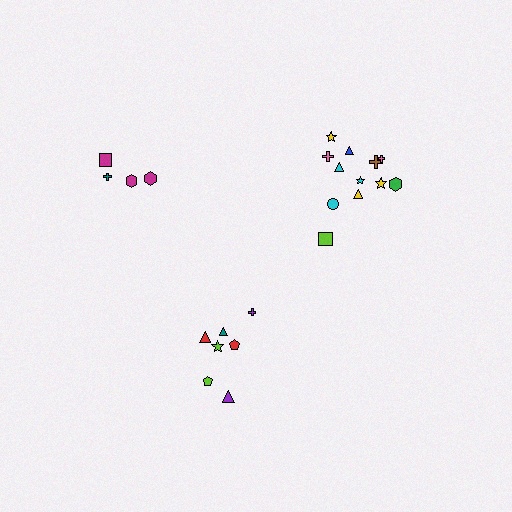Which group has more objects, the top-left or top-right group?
The top-right group.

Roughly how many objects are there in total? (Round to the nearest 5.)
Roughly 25 objects in total.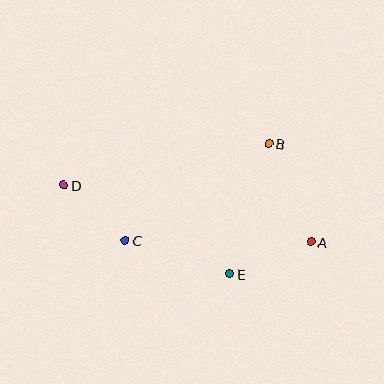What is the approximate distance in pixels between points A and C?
The distance between A and C is approximately 186 pixels.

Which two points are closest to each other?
Points C and D are closest to each other.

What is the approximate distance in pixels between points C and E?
The distance between C and E is approximately 110 pixels.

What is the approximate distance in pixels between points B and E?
The distance between B and E is approximately 136 pixels.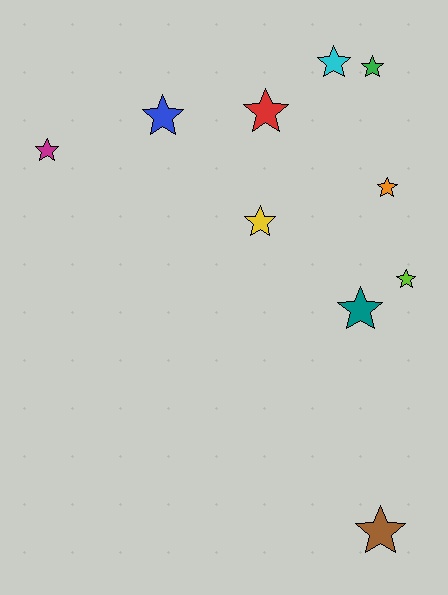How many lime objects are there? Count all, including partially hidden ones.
There is 1 lime object.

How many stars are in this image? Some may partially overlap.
There are 10 stars.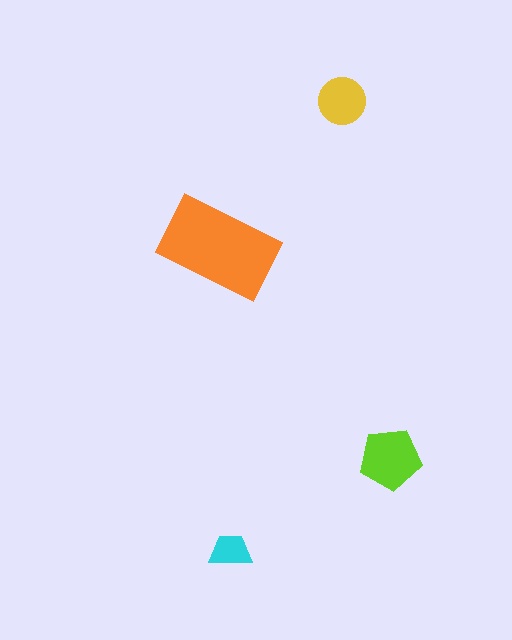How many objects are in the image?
There are 4 objects in the image.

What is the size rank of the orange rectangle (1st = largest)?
1st.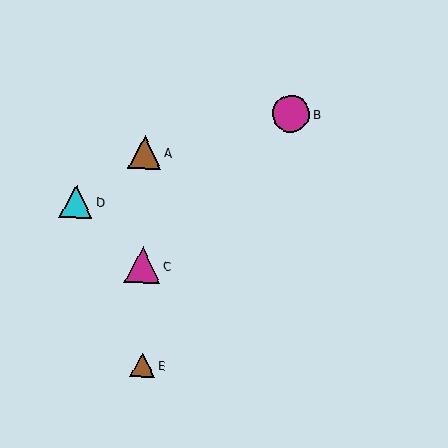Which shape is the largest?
The magenta circle (labeled B) is the largest.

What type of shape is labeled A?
Shape A is a brown triangle.